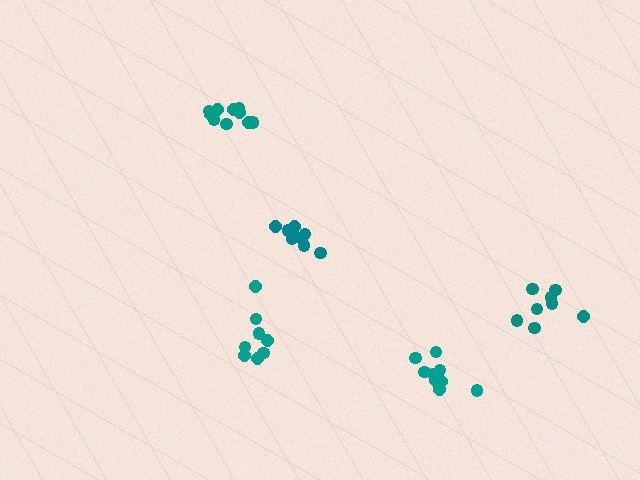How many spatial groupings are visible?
There are 5 spatial groupings.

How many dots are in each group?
Group 1: 10 dots, Group 2: 9 dots, Group 3: 8 dots, Group 4: 8 dots, Group 5: 10 dots (45 total).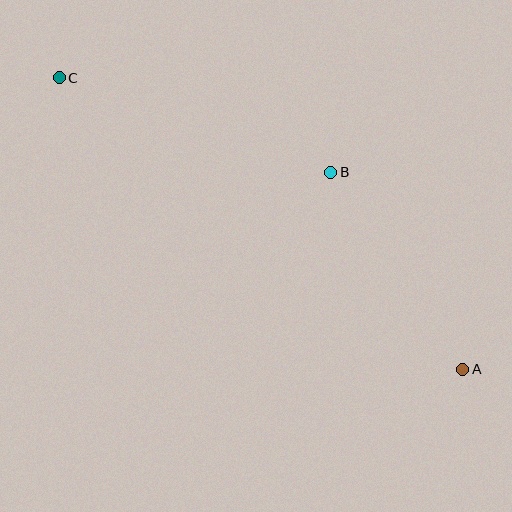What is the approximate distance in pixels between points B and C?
The distance between B and C is approximately 288 pixels.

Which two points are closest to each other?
Points A and B are closest to each other.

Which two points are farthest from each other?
Points A and C are farthest from each other.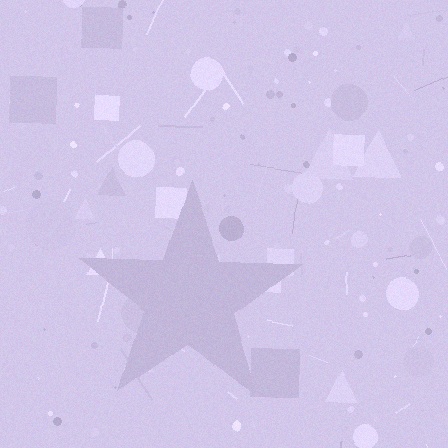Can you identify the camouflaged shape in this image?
The camouflaged shape is a star.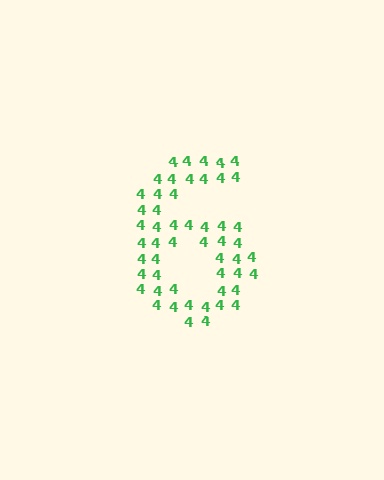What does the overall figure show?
The overall figure shows the digit 6.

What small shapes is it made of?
It is made of small digit 4's.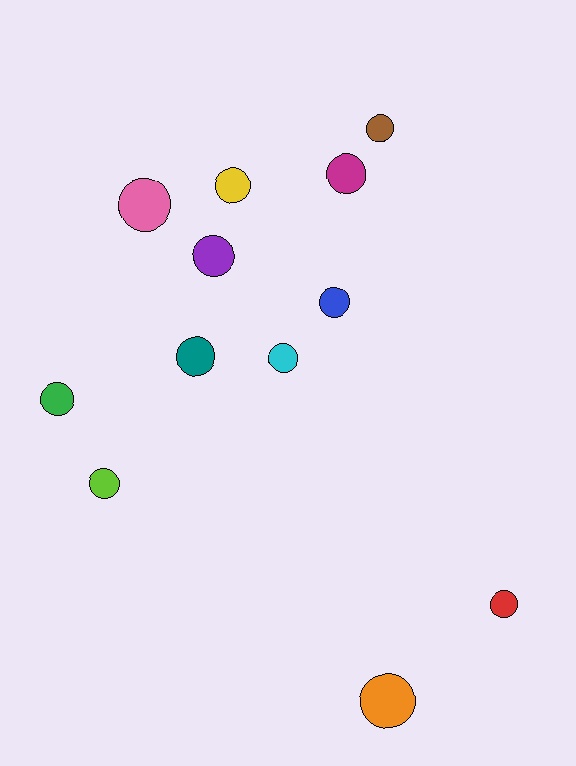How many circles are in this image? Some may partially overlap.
There are 12 circles.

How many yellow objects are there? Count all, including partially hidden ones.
There is 1 yellow object.